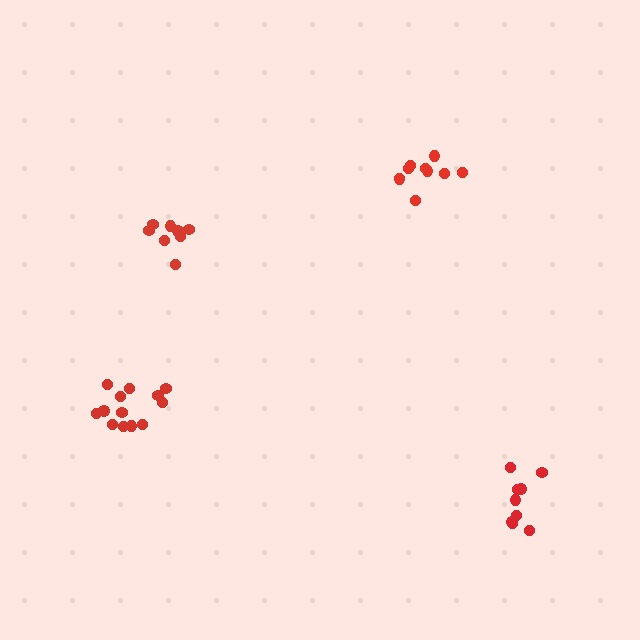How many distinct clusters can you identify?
There are 4 distinct clusters.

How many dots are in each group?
Group 1: 13 dots, Group 2: 10 dots, Group 3: 9 dots, Group 4: 8 dots (40 total).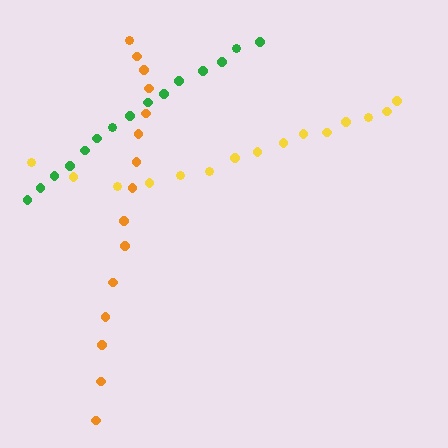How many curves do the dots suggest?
There are 3 distinct paths.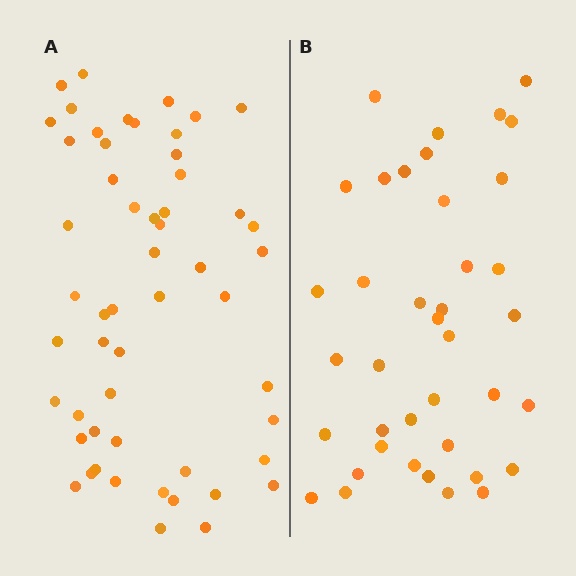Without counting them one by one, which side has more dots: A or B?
Region A (the left region) has more dots.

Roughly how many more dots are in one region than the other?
Region A has approximately 15 more dots than region B.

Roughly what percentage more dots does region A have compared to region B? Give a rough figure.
About 40% more.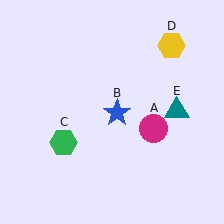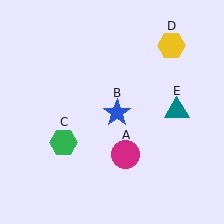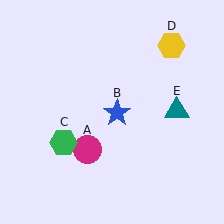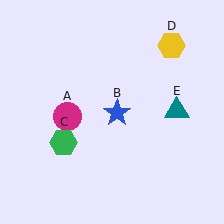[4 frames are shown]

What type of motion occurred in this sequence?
The magenta circle (object A) rotated clockwise around the center of the scene.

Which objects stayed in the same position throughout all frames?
Blue star (object B) and green hexagon (object C) and yellow hexagon (object D) and teal triangle (object E) remained stationary.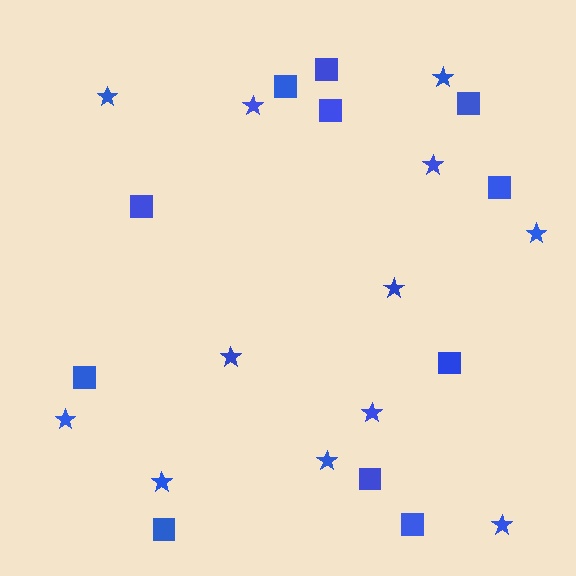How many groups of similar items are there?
There are 2 groups: one group of squares (11) and one group of stars (12).